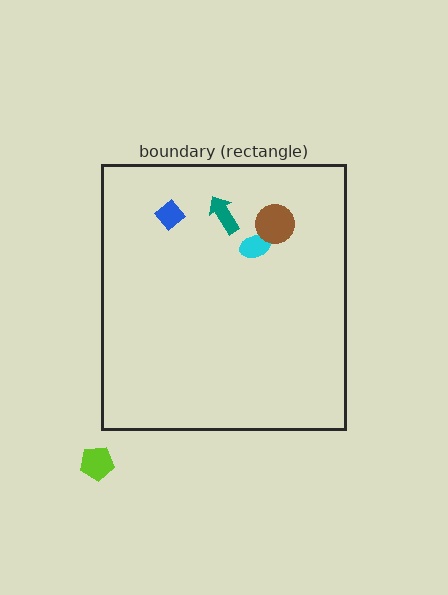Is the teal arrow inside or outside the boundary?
Inside.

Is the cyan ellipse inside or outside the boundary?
Inside.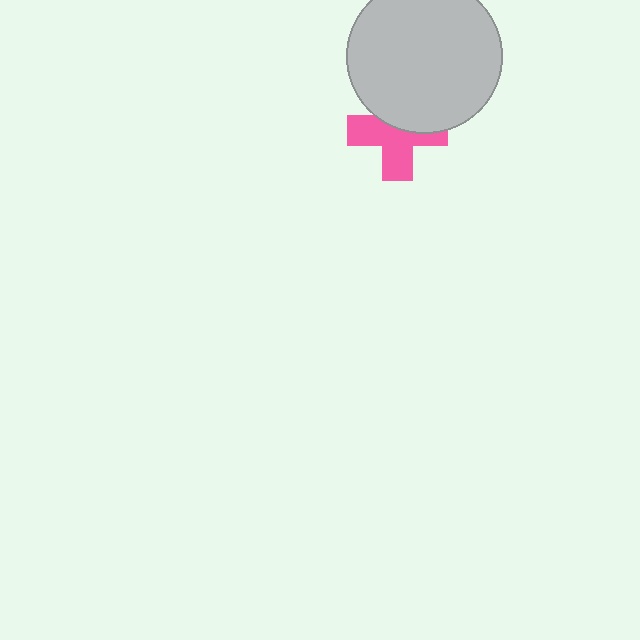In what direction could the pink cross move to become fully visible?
The pink cross could move down. That would shift it out from behind the light gray circle entirely.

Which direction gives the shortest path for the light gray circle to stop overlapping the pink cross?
Moving up gives the shortest separation.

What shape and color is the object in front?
The object in front is a light gray circle.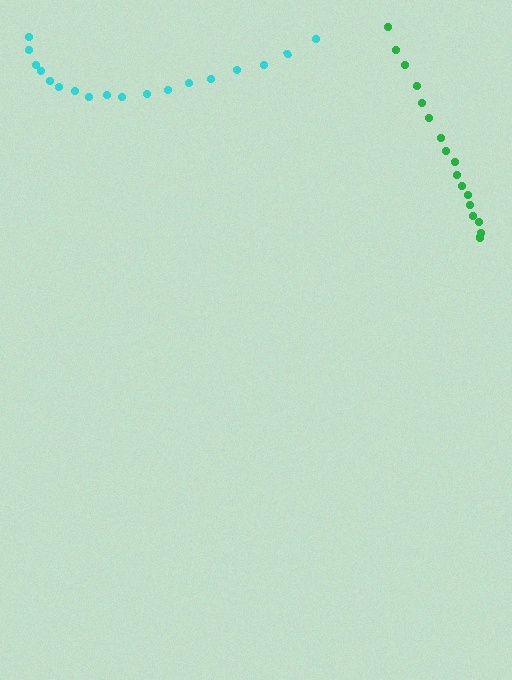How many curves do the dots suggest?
There are 2 distinct paths.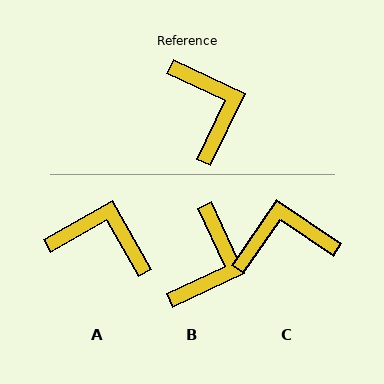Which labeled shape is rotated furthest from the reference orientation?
C, about 81 degrees away.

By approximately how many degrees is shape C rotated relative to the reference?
Approximately 81 degrees counter-clockwise.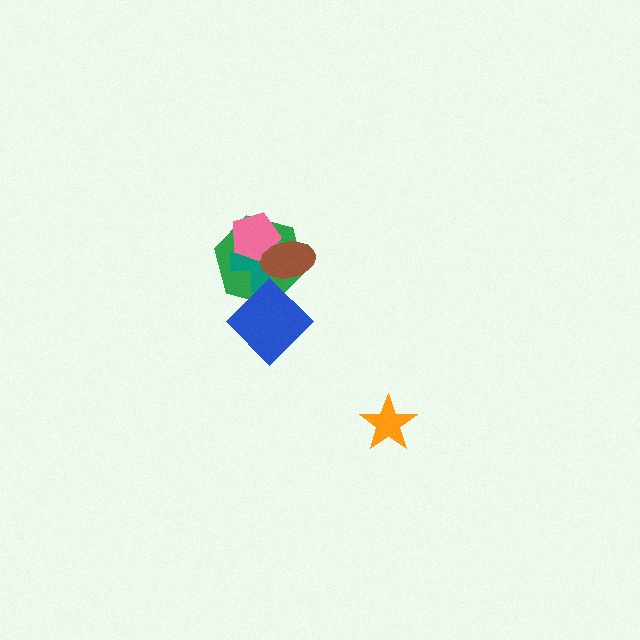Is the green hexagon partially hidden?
Yes, it is partially covered by another shape.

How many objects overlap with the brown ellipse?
3 objects overlap with the brown ellipse.